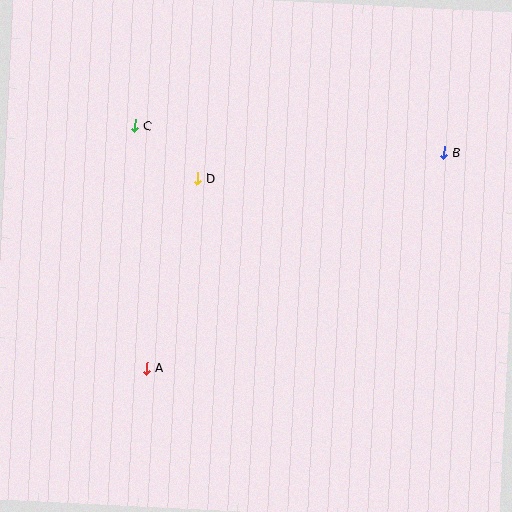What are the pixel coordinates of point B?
Point B is at (444, 152).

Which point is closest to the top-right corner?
Point B is closest to the top-right corner.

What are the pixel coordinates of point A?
Point A is at (147, 368).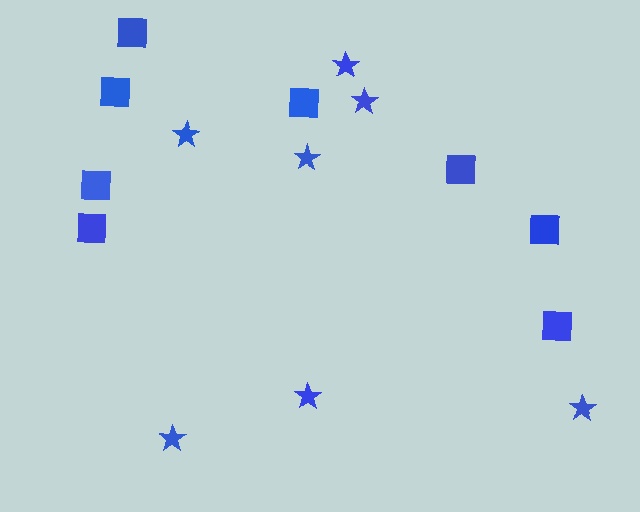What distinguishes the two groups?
There are 2 groups: one group of squares (8) and one group of stars (7).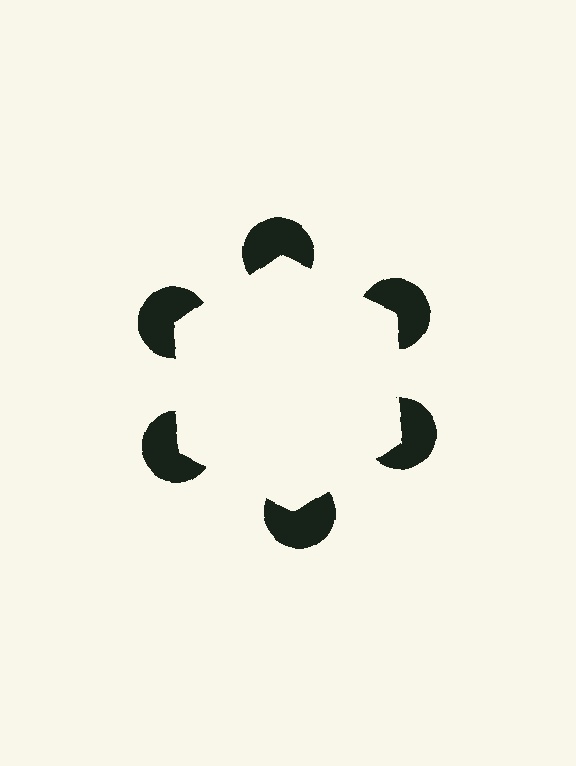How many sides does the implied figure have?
6 sides.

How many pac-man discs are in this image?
There are 6 — one at each vertex of the illusory hexagon.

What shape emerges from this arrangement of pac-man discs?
An illusory hexagon — its edges are inferred from the aligned wedge cuts in the pac-man discs, not physically drawn.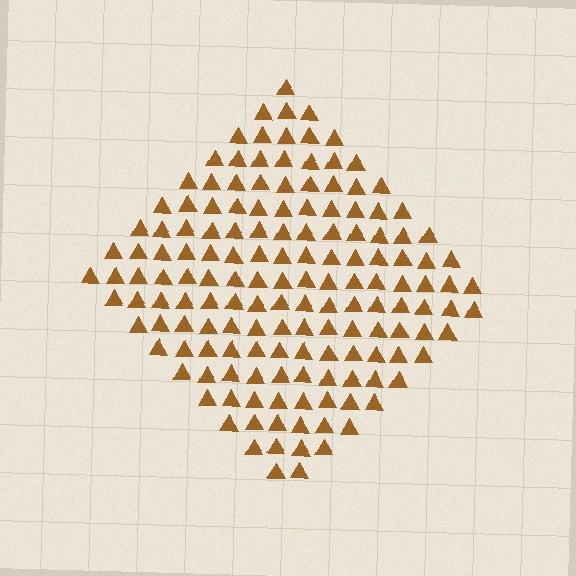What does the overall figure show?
The overall figure shows a diamond.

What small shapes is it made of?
It is made of small triangles.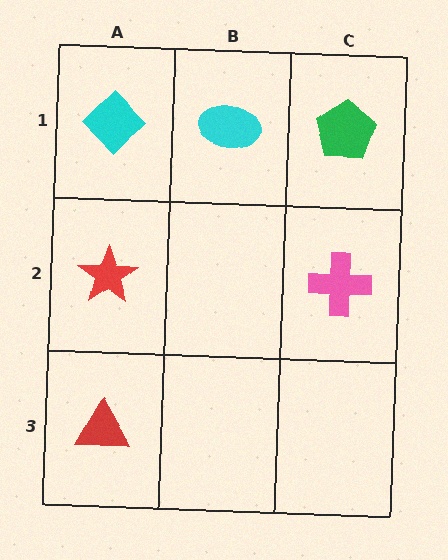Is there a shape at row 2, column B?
No, that cell is empty.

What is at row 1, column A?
A cyan diamond.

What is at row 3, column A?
A red triangle.